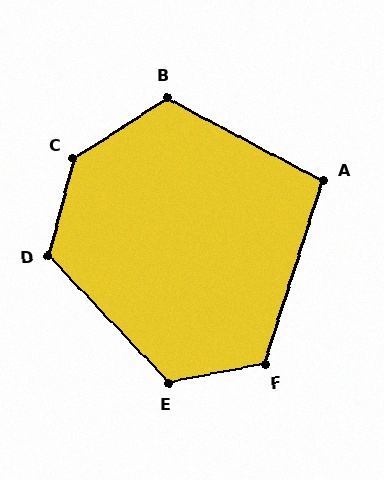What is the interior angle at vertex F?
Approximately 118 degrees (obtuse).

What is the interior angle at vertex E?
Approximately 123 degrees (obtuse).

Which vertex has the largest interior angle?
C, at approximately 137 degrees.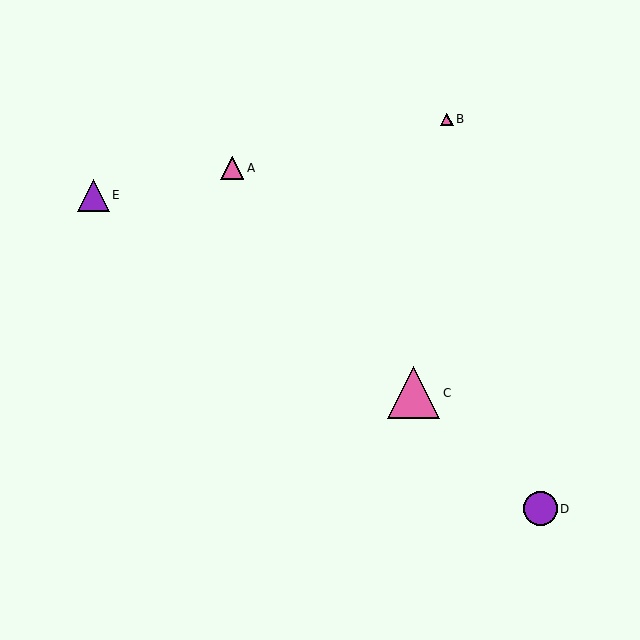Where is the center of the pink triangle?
The center of the pink triangle is at (447, 119).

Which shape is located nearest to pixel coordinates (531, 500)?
The purple circle (labeled D) at (540, 509) is nearest to that location.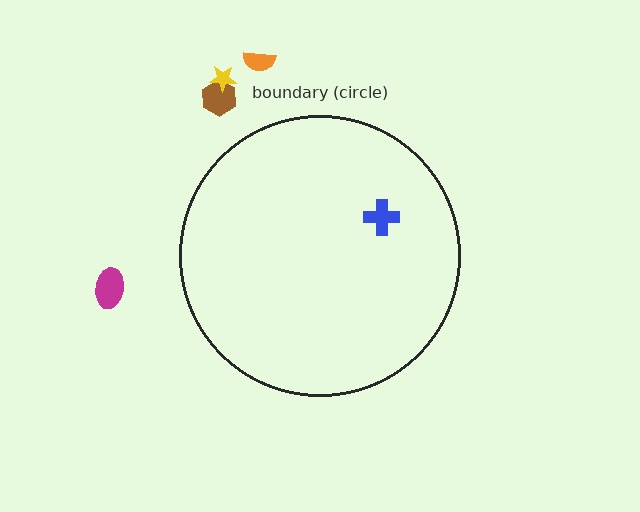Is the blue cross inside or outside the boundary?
Inside.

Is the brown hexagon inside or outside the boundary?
Outside.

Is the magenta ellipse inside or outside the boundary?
Outside.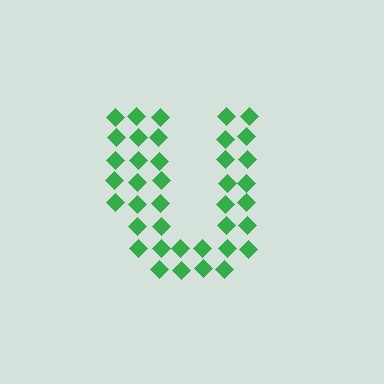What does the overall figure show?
The overall figure shows the letter U.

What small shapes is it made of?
It is made of small diamonds.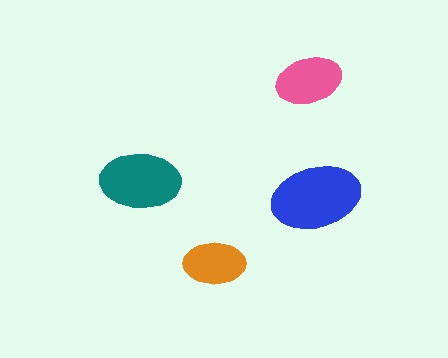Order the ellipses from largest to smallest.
the blue one, the teal one, the pink one, the orange one.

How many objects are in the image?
There are 4 objects in the image.